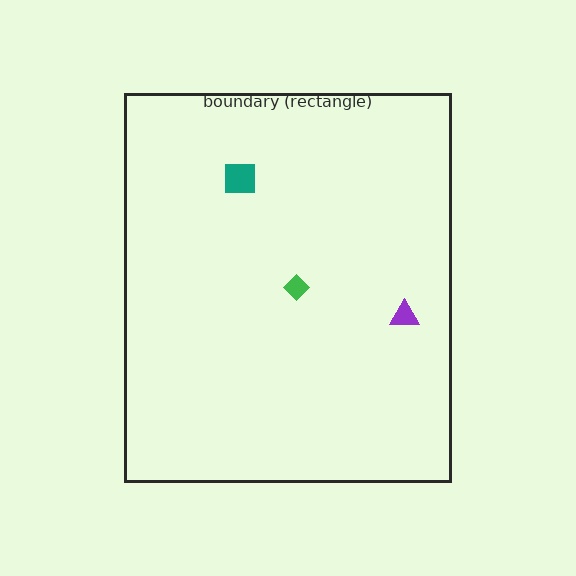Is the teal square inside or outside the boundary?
Inside.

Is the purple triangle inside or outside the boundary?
Inside.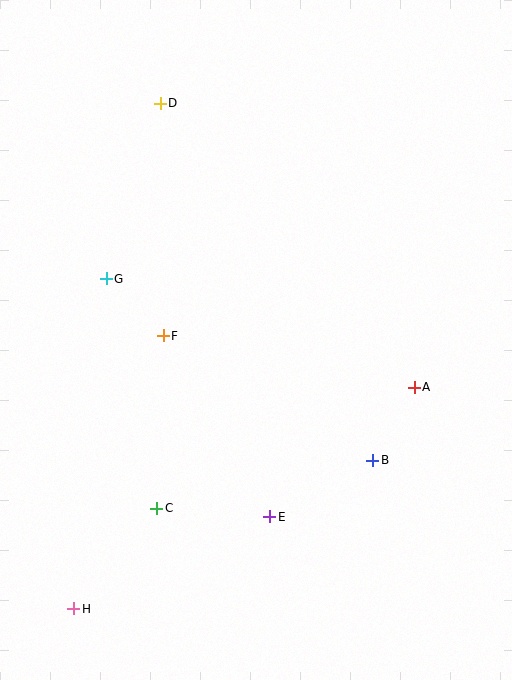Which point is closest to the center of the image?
Point F at (163, 336) is closest to the center.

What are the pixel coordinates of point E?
Point E is at (270, 517).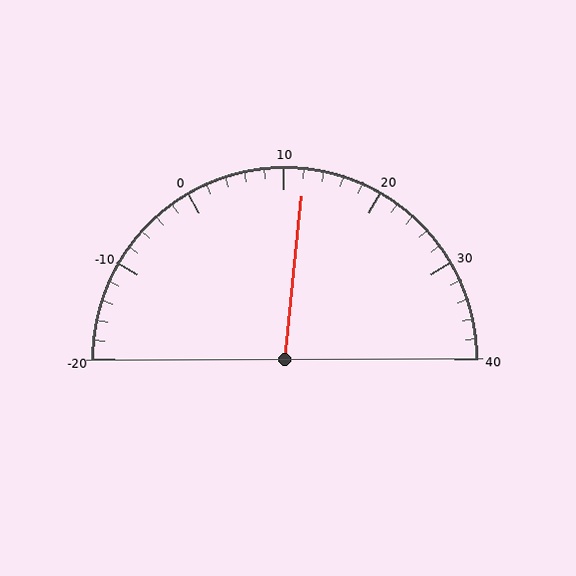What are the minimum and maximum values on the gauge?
The gauge ranges from -20 to 40.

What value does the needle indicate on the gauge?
The needle indicates approximately 12.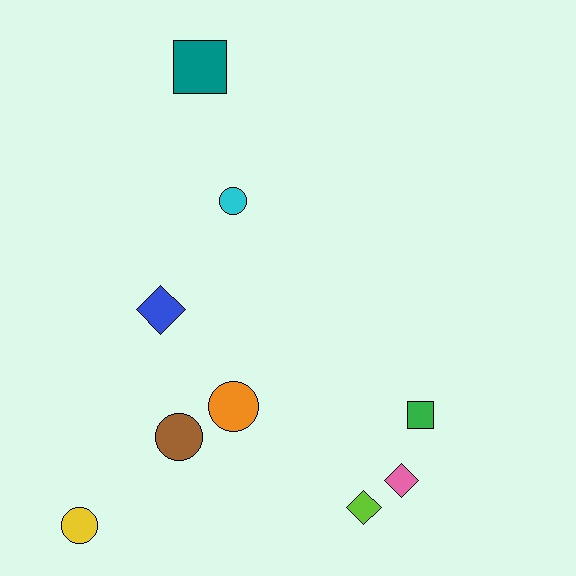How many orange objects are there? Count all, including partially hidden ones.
There is 1 orange object.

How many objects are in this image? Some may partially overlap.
There are 9 objects.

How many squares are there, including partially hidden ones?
There are 2 squares.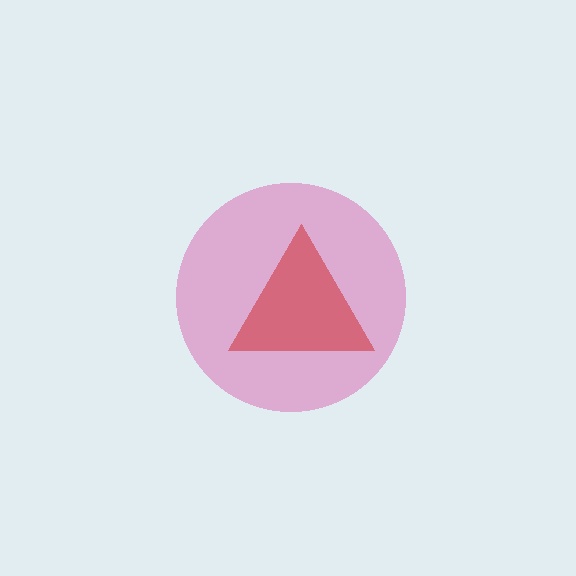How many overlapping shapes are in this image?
There are 2 overlapping shapes in the image.